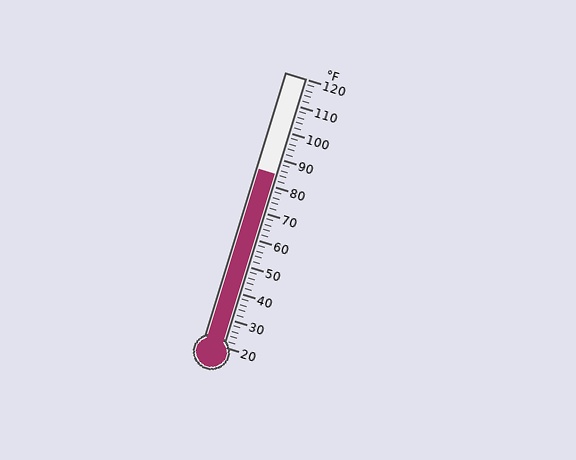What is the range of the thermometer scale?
The thermometer scale ranges from 20°F to 120°F.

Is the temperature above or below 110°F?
The temperature is below 110°F.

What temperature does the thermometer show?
The thermometer shows approximately 84°F.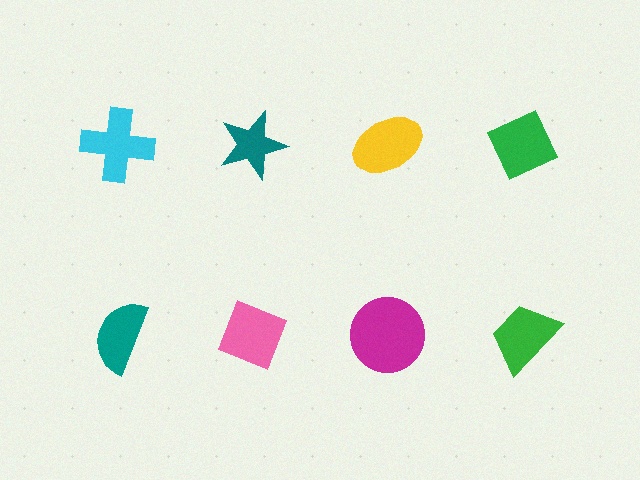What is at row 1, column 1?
A cyan cross.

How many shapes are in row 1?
4 shapes.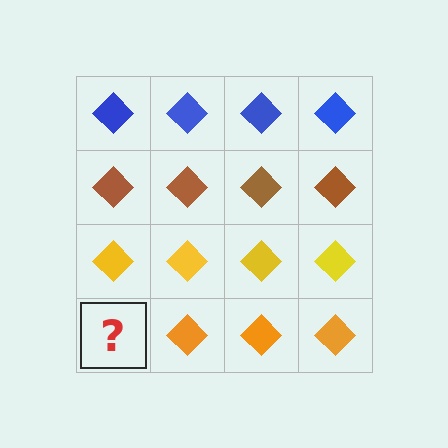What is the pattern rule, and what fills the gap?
The rule is that each row has a consistent color. The gap should be filled with an orange diamond.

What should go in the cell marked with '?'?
The missing cell should contain an orange diamond.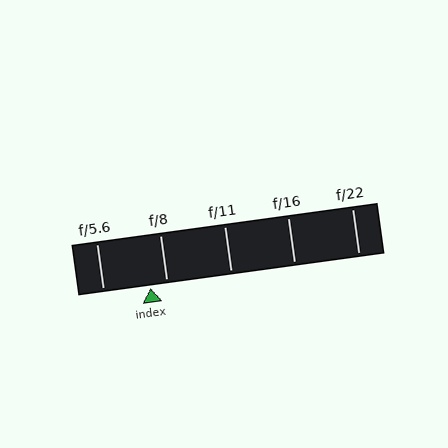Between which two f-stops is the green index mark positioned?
The index mark is between f/5.6 and f/8.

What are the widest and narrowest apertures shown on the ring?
The widest aperture shown is f/5.6 and the narrowest is f/22.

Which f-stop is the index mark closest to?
The index mark is closest to f/8.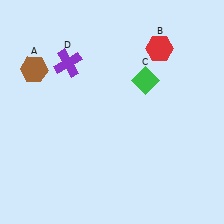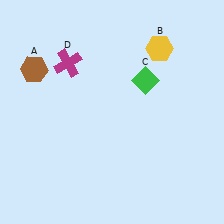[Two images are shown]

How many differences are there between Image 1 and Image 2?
There are 2 differences between the two images.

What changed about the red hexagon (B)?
In Image 1, B is red. In Image 2, it changed to yellow.